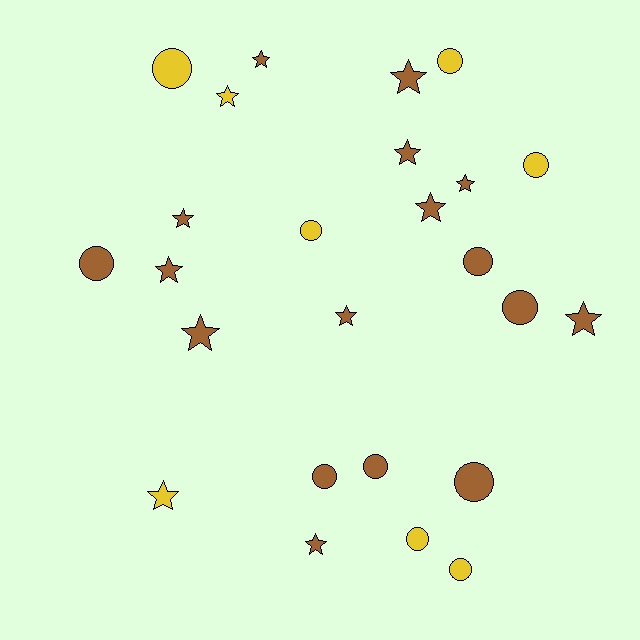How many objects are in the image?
There are 25 objects.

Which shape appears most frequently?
Star, with 13 objects.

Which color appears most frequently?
Brown, with 17 objects.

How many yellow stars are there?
There are 2 yellow stars.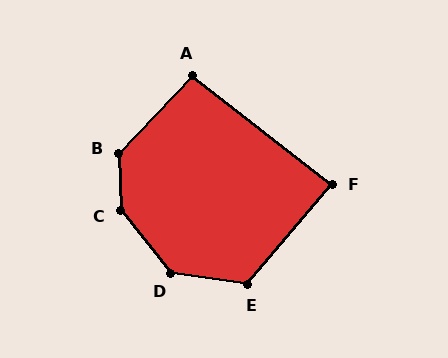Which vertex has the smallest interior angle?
F, at approximately 88 degrees.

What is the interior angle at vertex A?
Approximately 95 degrees (obtuse).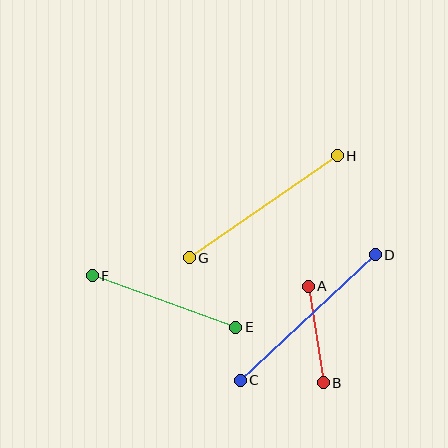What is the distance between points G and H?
The distance is approximately 180 pixels.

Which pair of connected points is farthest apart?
Points C and D are farthest apart.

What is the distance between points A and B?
The distance is approximately 97 pixels.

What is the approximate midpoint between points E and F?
The midpoint is at approximately (164, 301) pixels.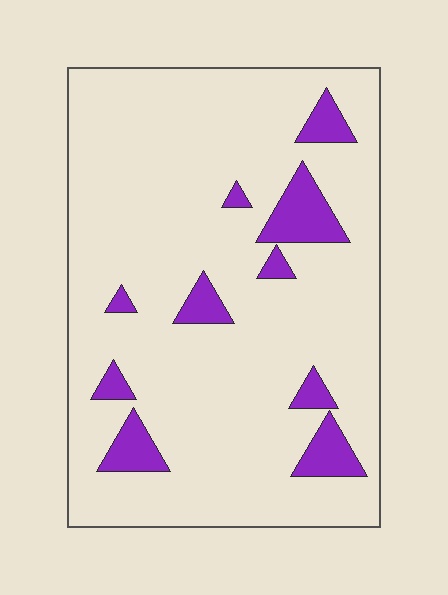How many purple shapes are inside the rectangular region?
10.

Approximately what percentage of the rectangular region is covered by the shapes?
Approximately 10%.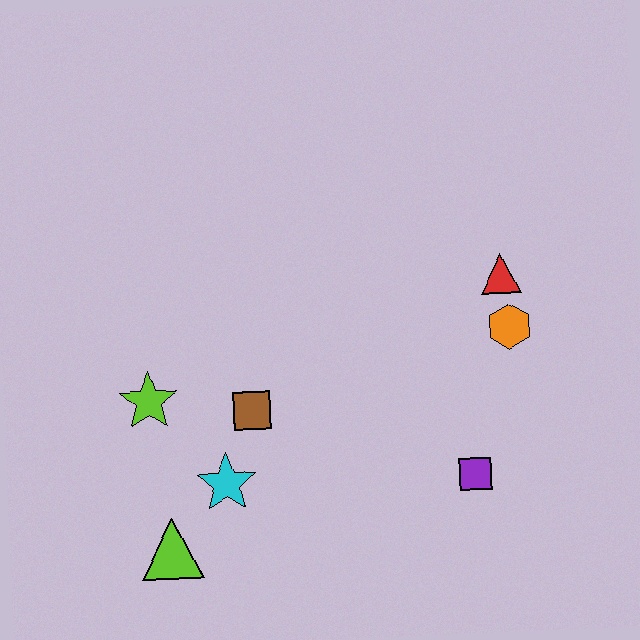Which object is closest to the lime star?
The brown square is closest to the lime star.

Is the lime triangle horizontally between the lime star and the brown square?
Yes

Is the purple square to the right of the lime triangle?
Yes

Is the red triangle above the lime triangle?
Yes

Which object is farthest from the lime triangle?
The red triangle is farthest from the lime triangle.